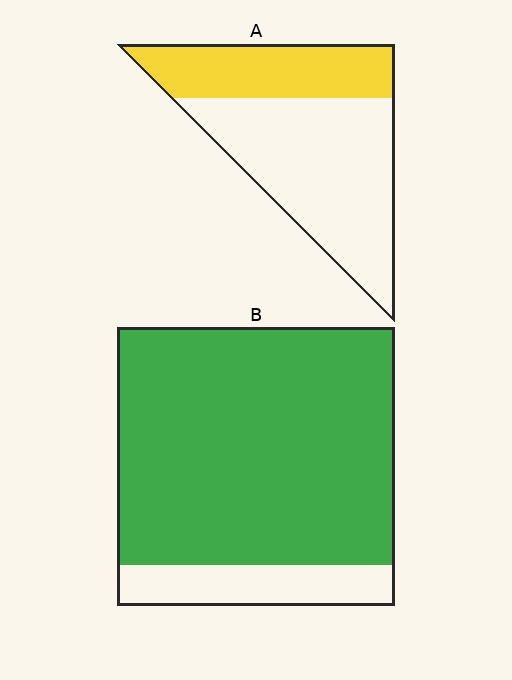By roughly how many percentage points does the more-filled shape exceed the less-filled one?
By roughly 50 percentage points (B over A).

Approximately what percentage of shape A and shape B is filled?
A is approximately 35% and B is approximately 85%.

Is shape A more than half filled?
No.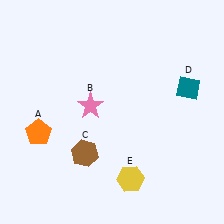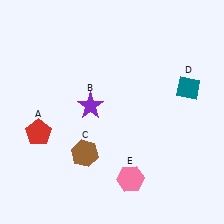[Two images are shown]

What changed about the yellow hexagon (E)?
In Image 1, E is yellow. In Image 2, it changed to pink.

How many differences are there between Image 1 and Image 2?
There are 3 differences between the two images.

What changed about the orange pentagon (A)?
In Image 1, A is orange. In Image 2, it changed to red.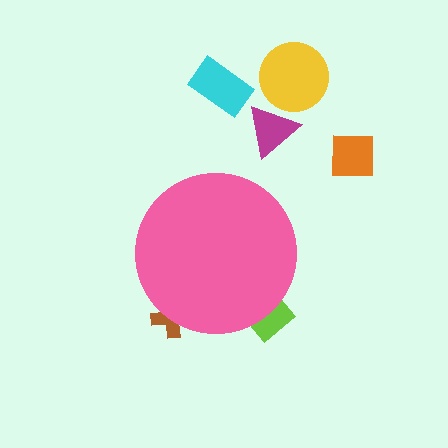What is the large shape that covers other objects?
A pink circle.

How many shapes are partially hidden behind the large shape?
2 shapes are partially hidden.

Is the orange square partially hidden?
No, the orange square is fully visible.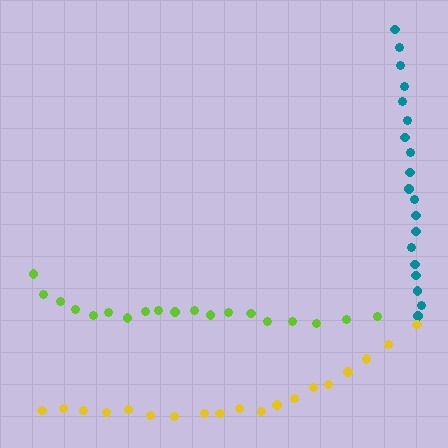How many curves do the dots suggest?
There are 3 distinct paths.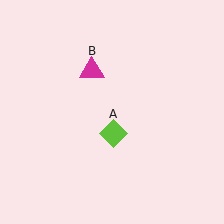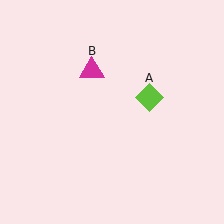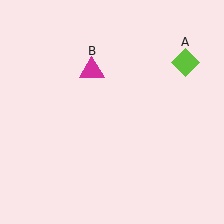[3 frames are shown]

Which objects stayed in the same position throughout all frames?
Magenta triangle (object B) remained stationary.